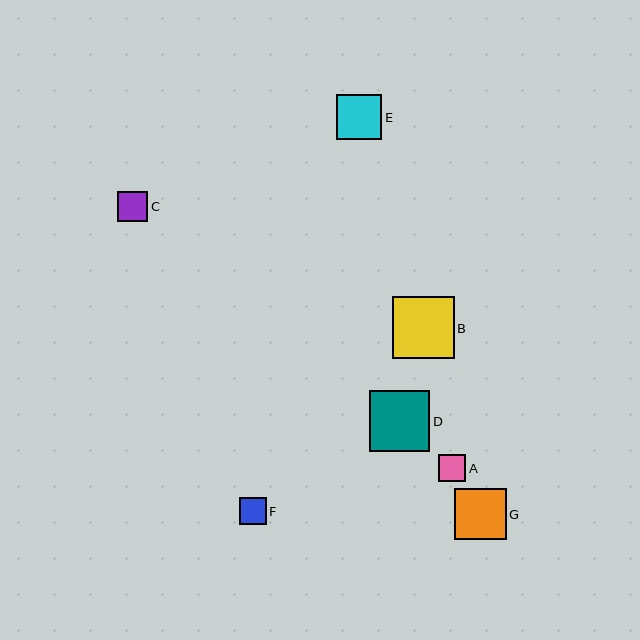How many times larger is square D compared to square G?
Square D is approximately 1.2 times the size of square G.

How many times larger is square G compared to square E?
Square G is approximately 1.1 times the size of square E.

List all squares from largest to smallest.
From largest to smallest: B, D, G, E, C, F, A.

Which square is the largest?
Square B is the largest with a size of approximately 62 pixels.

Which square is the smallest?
Square A is the smallest with a size of approximately 27 pixels.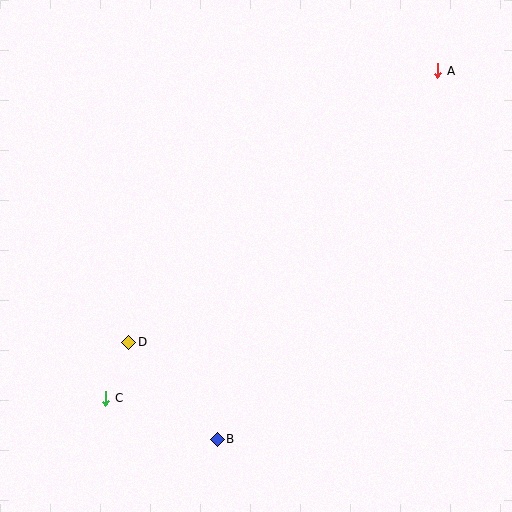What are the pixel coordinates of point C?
Point C is at (106, 398).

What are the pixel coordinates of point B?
Point B is at (217, 439).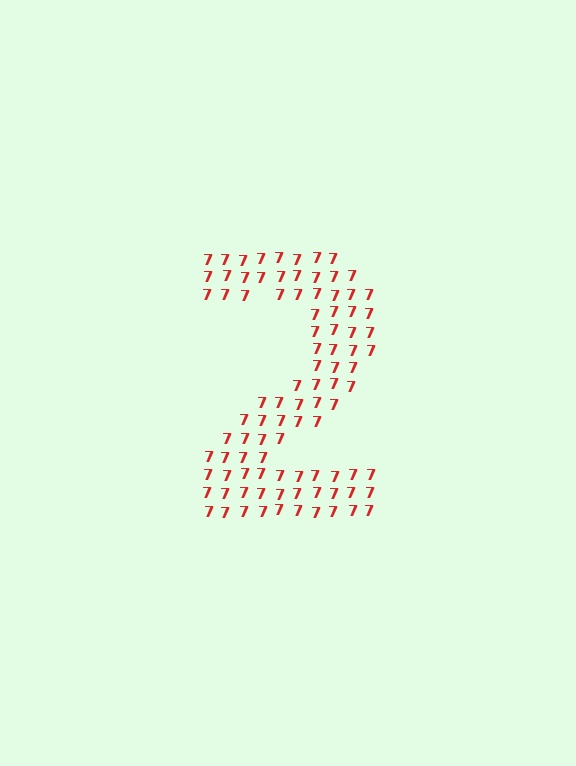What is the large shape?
The large shape is the digit 2.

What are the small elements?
The small elements are digit 7's.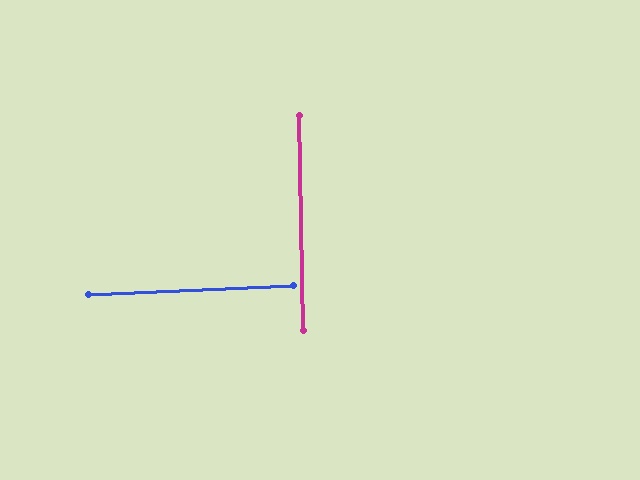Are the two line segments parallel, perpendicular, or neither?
Perpendicular — they meet at approximately 89°.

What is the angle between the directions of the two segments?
Approximately 89 degrees.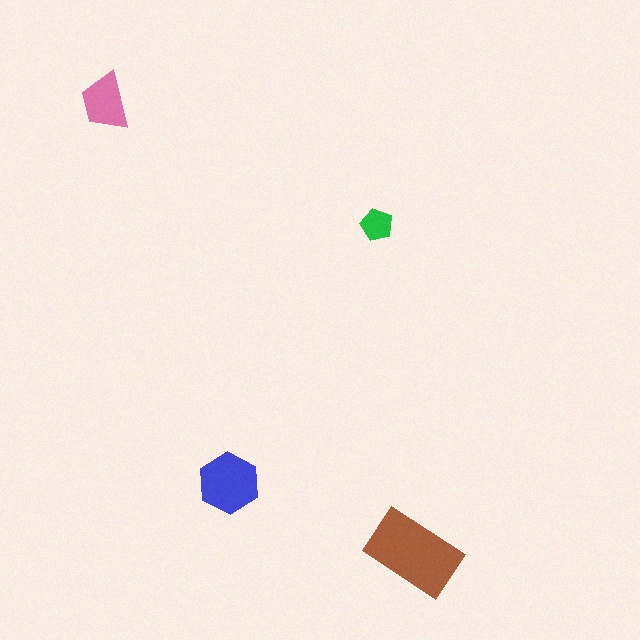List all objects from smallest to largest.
The green pentagon, the pink trapezoid, the blue hexagon, the brown rectangle.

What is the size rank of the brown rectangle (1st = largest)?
1st.